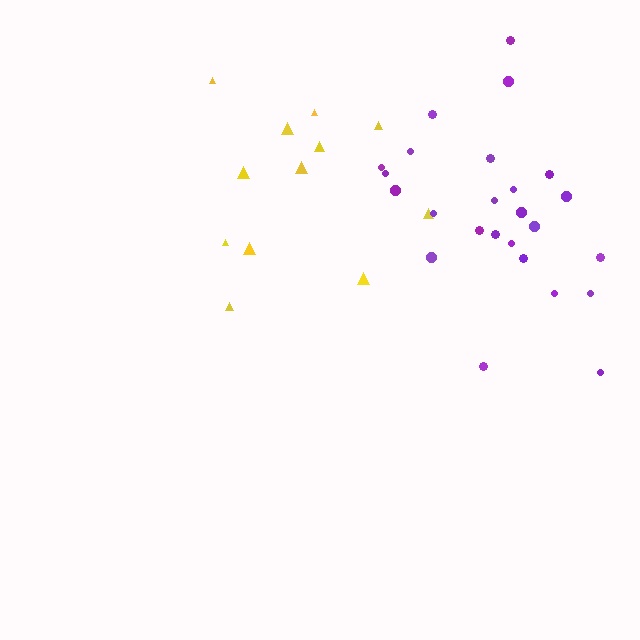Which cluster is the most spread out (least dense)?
Yellow.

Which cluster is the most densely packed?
Purple.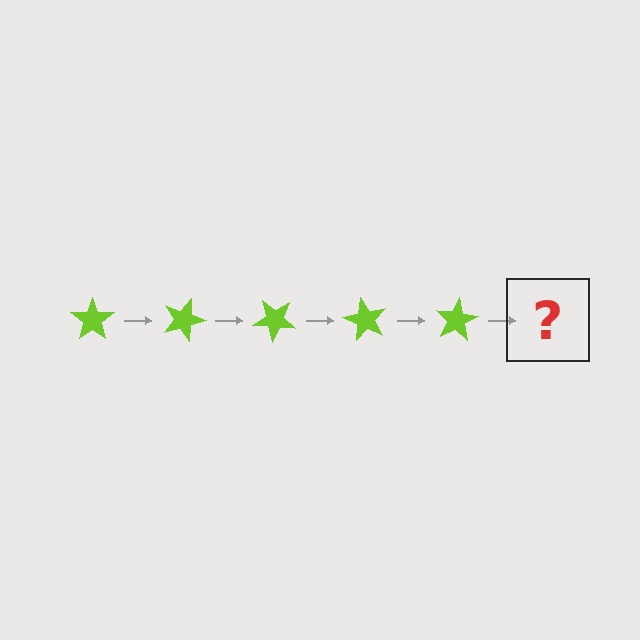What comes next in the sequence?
The next element should be a lime star rotated 100 degrees.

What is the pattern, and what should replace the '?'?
The pattern is that the star rotates 20 degrees each step. The '?' should be a lime star rotated 100 degrees.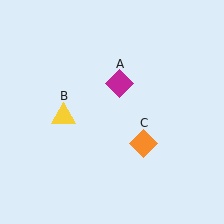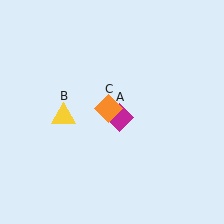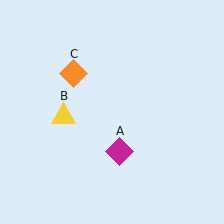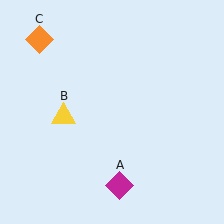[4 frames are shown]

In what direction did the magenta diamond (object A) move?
The magenta diamond (object A) moved down.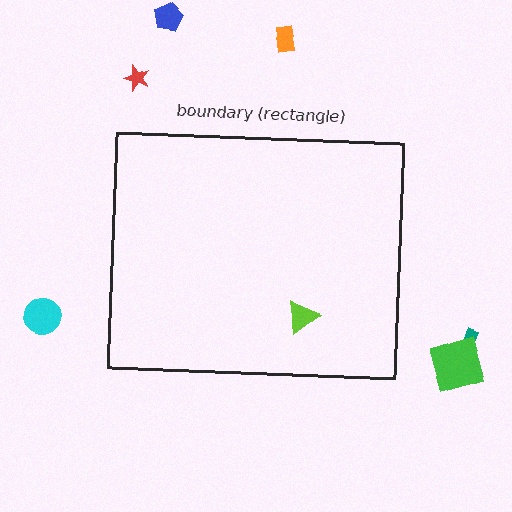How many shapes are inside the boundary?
1 inside, 6 outside.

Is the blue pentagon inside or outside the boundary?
Outside.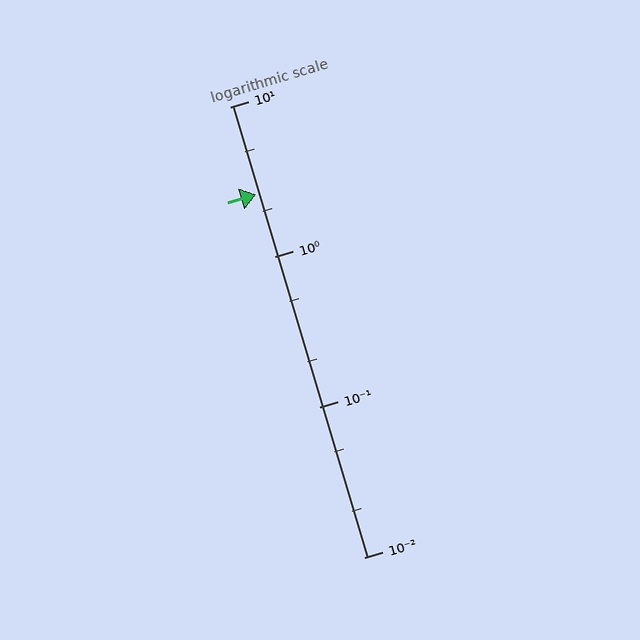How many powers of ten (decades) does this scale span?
The scale spans 3 decades, from 0.01 to 10.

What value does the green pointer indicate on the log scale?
The pointer indicates approximately 2.6.